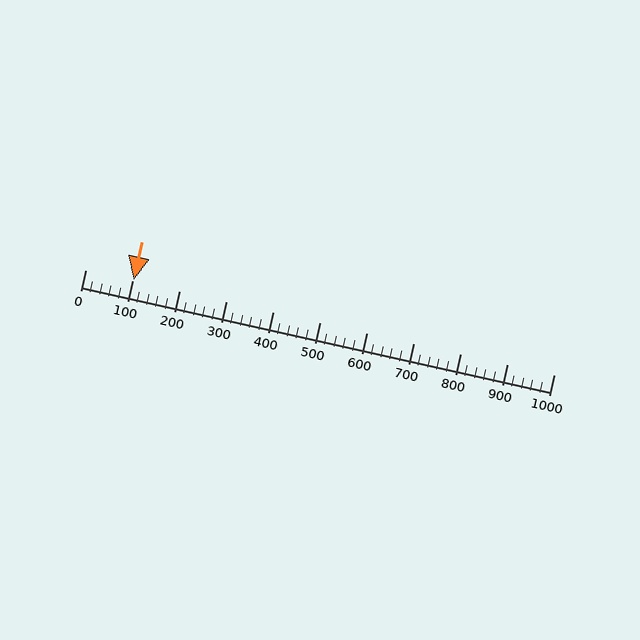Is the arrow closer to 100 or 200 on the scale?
The arrow is closer to 100.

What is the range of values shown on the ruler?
The ruler shows values from 0 to 1000.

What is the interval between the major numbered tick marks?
The major tick marks are spaced 100 units apart.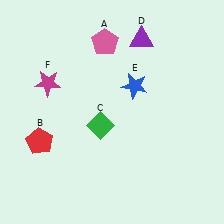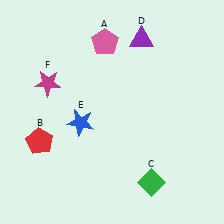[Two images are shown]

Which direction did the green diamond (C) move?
The green diamond (C) moved down.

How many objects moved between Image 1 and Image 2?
2 objects moved between the two images.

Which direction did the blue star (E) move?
The blue star (E) moved left.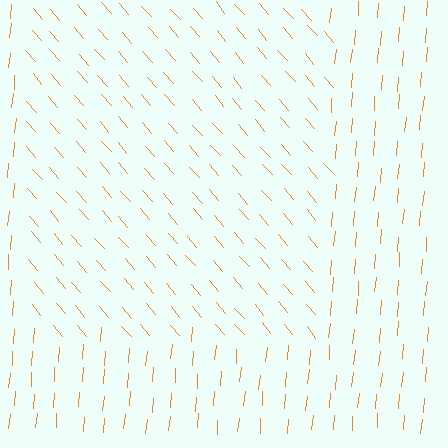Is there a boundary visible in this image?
Yes, there is a texture boundary formed by a change in line orientation.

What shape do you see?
I see a rectangle.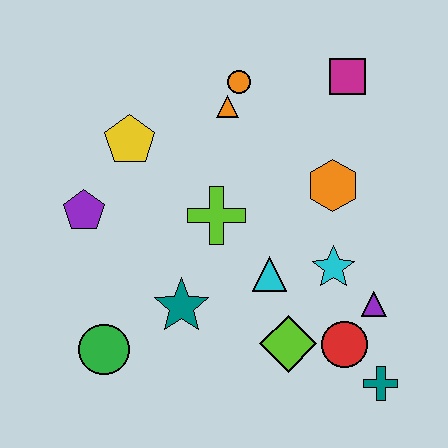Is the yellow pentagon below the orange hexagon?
No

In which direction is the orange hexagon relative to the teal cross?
The orange hexagon is above the teal cross.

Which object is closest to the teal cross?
The red circle is closest to the teal cross.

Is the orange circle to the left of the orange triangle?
No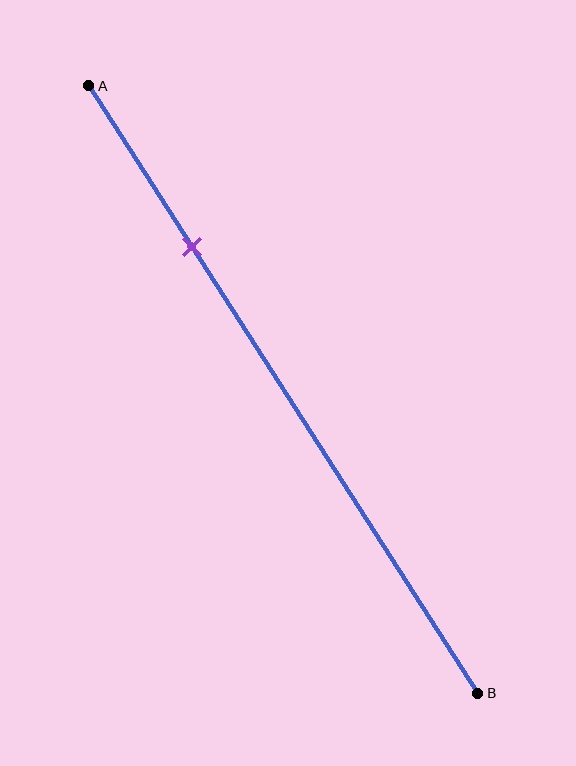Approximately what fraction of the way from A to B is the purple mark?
The purple mark is approximately 25% of the way from A to B.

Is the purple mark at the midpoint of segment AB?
No, the mark is at about 25% from A, not at the 50% midpoint.